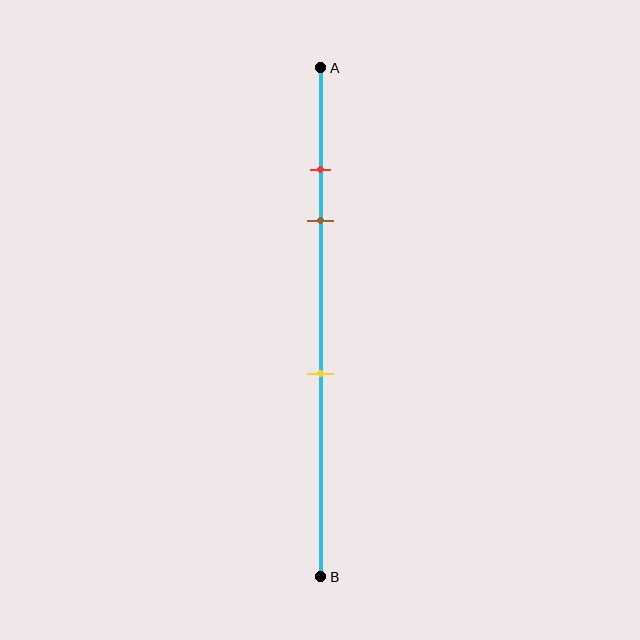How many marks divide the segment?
There are 3 marks dividing the segment.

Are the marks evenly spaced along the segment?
No, the marks are not evenly spaced.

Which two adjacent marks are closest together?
The red and brown marks are the closest adjacent pair.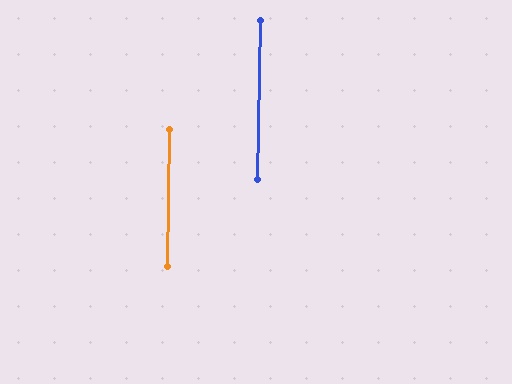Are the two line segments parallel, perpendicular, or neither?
Parallel — their directions differ by only 0.3°.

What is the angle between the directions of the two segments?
Approximately 0 degrees.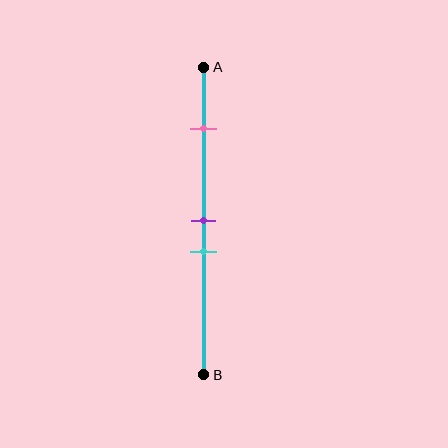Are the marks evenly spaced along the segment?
No, the marks are not evenly spaced.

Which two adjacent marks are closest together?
The purple and cyan marks are the closest adjacent pair.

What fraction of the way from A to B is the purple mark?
The purple mark is approximately 50% (0.5) of the way from A to B.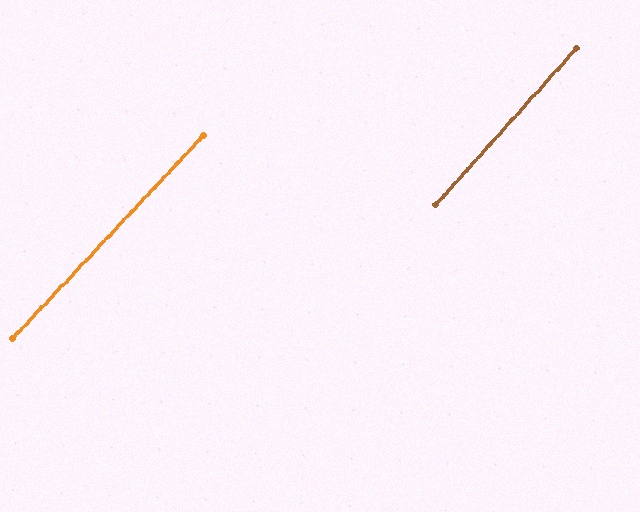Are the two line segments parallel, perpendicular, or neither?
Parallel — their directions differ by only 1.3°.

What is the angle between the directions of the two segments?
Approximately 1 degree.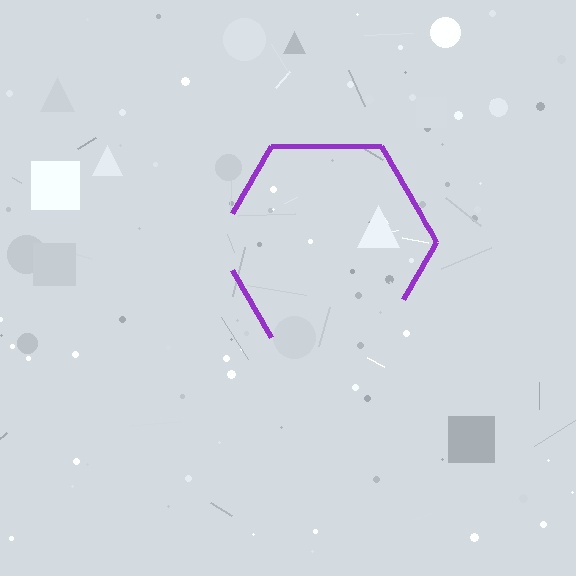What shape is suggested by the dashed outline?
The dashed outline suggests a hexagon.